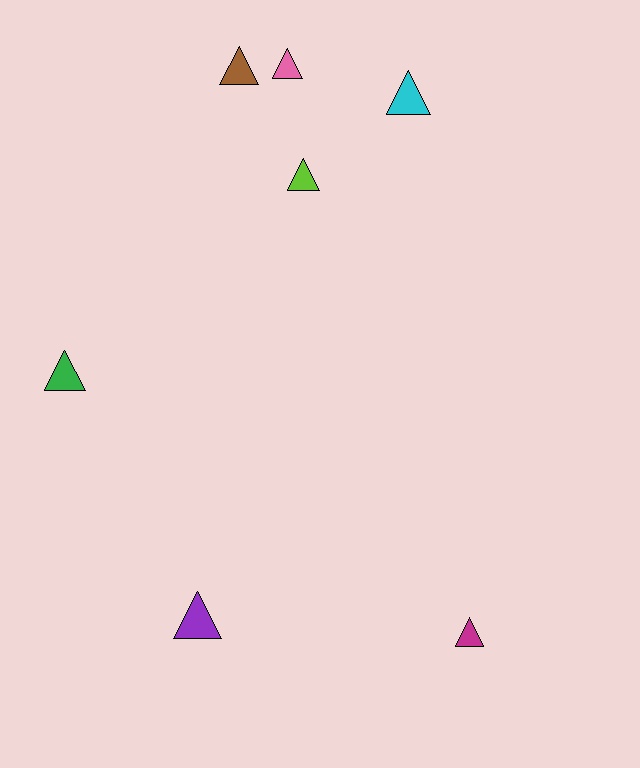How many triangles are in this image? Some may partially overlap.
There are 7 triangles.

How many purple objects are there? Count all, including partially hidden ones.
There is 1 purple object.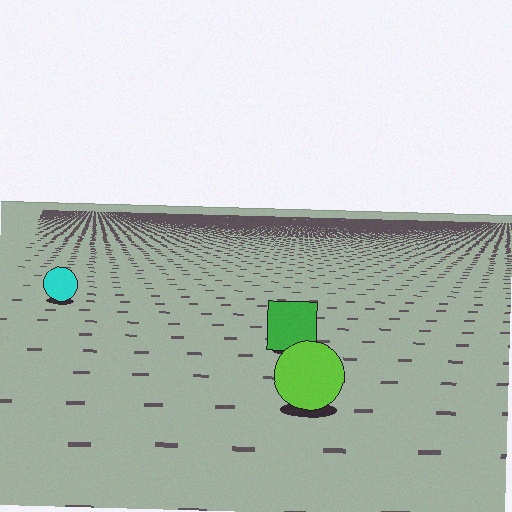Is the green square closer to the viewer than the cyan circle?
Yes. The green square is closer — you can tell from the texture gradient: the ground texture is coarser near it.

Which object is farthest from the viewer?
The cyan circle is farthest from the viewer. It appears smaller and the ground texture around it is denser.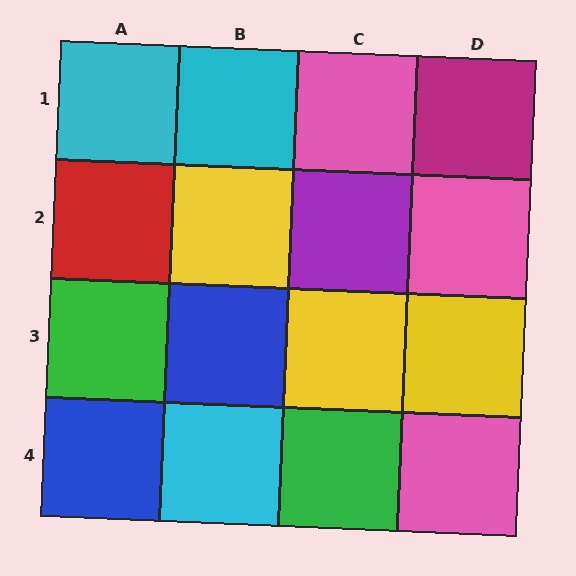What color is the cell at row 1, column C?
Pink.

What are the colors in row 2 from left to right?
Red, yellow, purple, pink.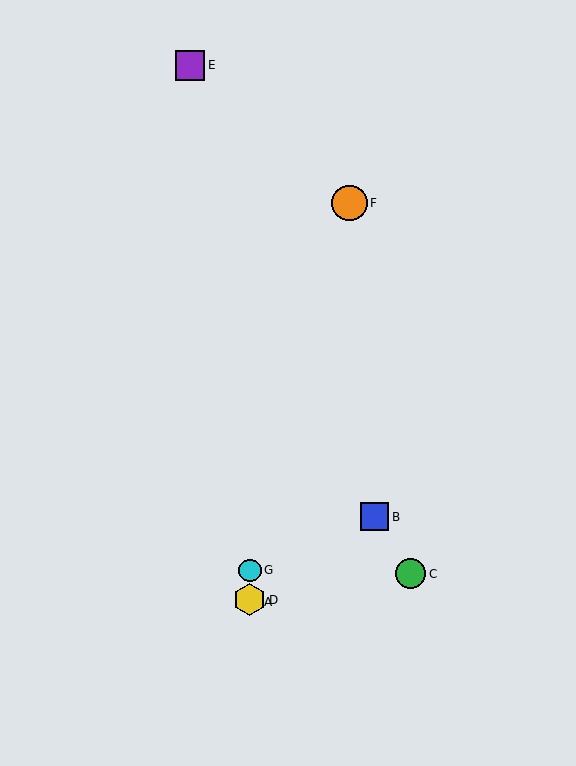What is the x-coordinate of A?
Object A is at x≈250.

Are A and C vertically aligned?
No, A is at x≈250 and C is at x≈411.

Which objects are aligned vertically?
Objects A, D, G are aligned vertically.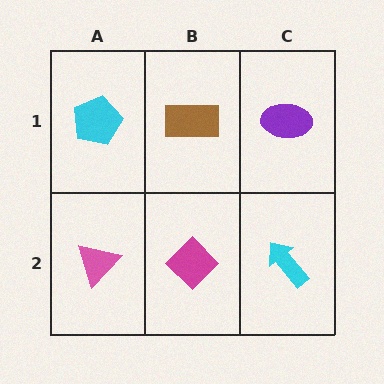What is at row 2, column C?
A cyan arrow.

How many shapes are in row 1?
3 shapes.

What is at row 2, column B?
A magenta diamond.